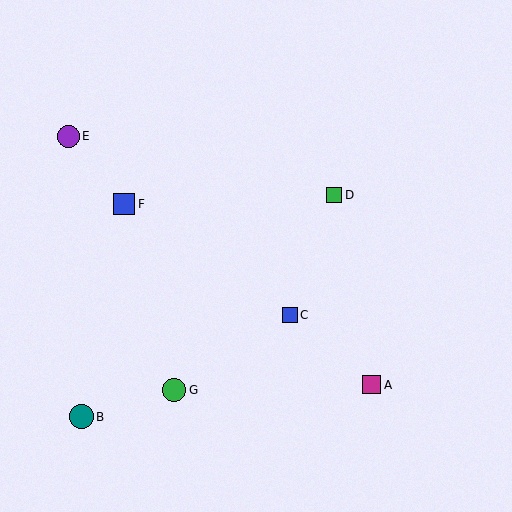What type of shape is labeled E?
Shape E is a purple circle.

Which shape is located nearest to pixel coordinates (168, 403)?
The green circle (labeled G) at (174, 390) is nearest to that location.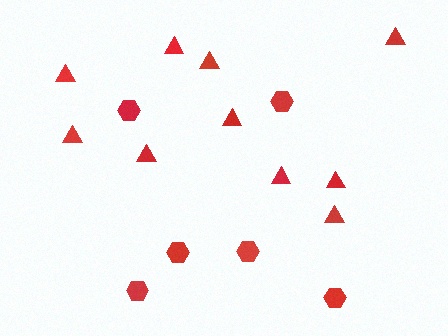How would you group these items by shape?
There are 2 groups: one group of hexagons (6) and one group of triangles (10).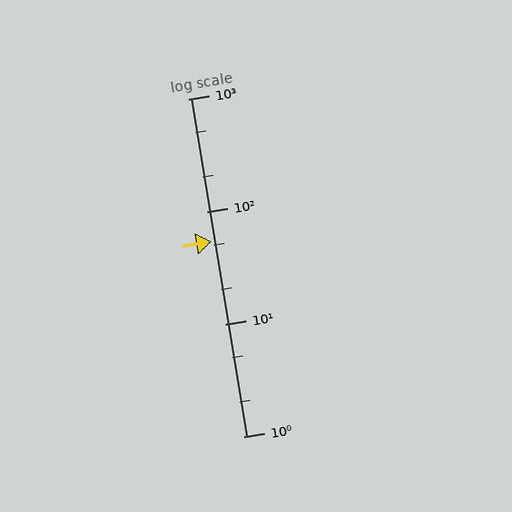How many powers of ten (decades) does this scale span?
The scale spans 3 decades, from 1 to 1000.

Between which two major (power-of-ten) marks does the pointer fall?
The pointer is between 10 and 100.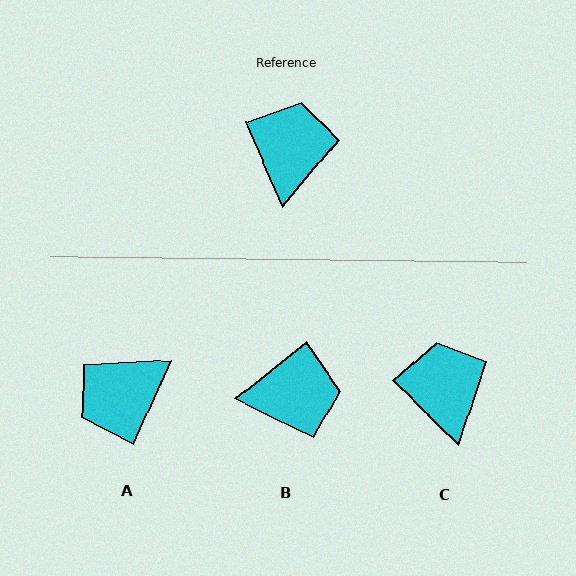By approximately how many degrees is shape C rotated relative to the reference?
Approximately 22 degrees counter-clockwise.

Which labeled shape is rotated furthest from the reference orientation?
A, about 133 degrees away.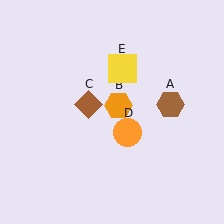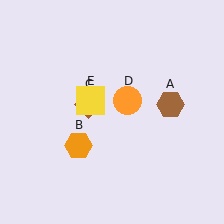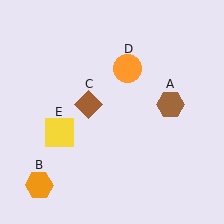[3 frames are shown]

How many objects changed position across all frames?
3 objects changed position: orange hexagon (object B), orange circle (object D), yellow square (object E).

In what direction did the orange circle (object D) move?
The orange circle (object D) moved up.